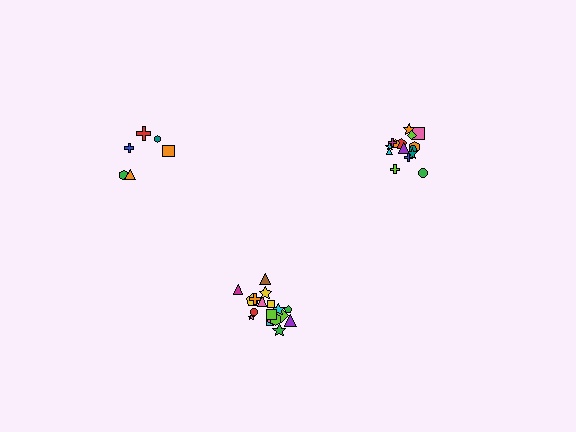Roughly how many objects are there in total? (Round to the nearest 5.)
Roughly 40 objects in total.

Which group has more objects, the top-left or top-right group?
The top-right group.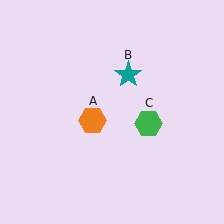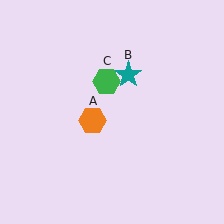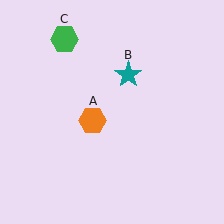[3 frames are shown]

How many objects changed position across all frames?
1 object changed position: green hexagon (object C).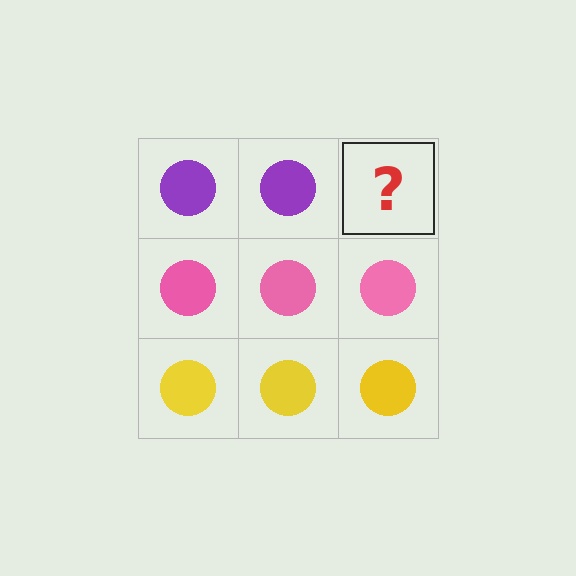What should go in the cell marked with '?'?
The missing cell should contain a purple circle.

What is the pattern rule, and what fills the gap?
The rule is that each row has a consistent color. The gap should be filled with a purple circle.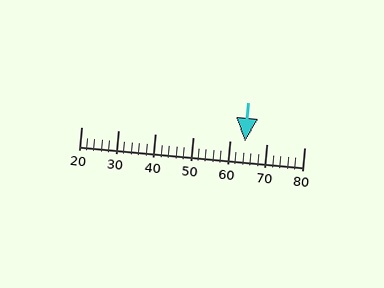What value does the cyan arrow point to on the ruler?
The cyan arrow points to approximately 64.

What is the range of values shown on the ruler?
The ruler shows values from 20 to 80.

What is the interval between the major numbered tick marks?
The major tick marks are spaced 10 units apart.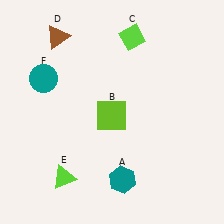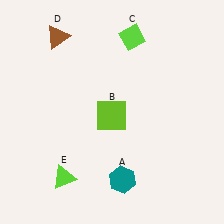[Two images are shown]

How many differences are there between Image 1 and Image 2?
There is 1 difference between the two images.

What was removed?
The teal circle (F) was removed in Image 2.